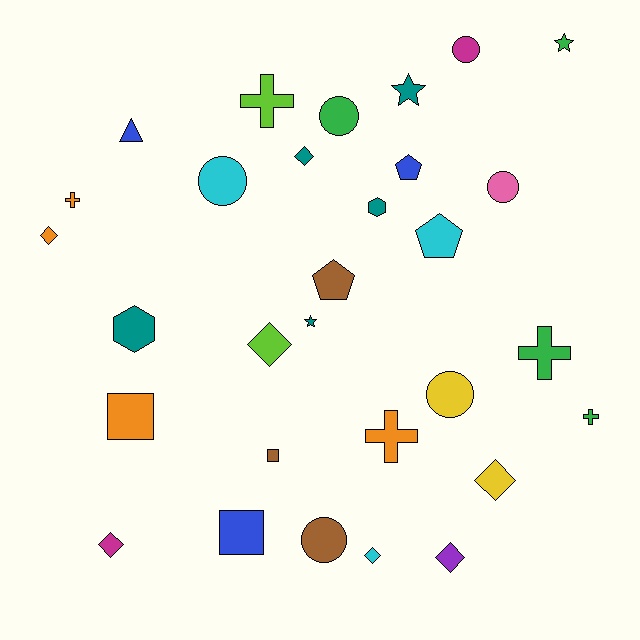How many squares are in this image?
There are 3 squares.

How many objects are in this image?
There are 30 objects.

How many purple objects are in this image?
There is 1 purple object.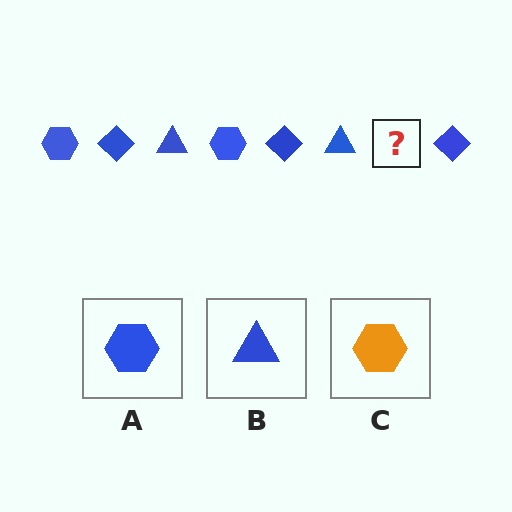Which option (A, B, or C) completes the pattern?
A.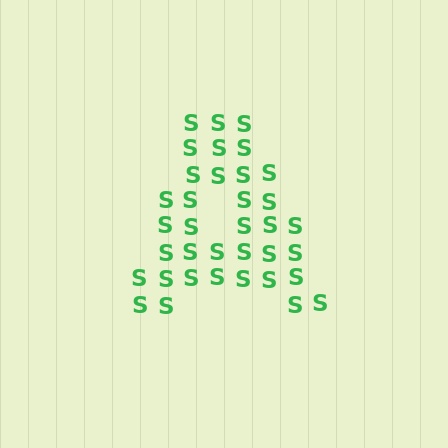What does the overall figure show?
The overall figure shows the letter A.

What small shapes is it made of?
It is made of small letter S's.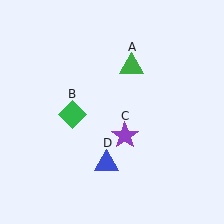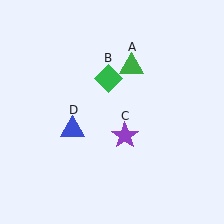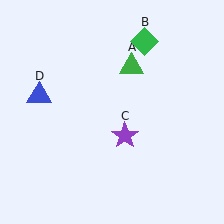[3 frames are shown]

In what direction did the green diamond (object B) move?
The green diamond (object B) moved up and to the right.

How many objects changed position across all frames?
2 objects changed position: green diamond (object B), blue triangle (object D).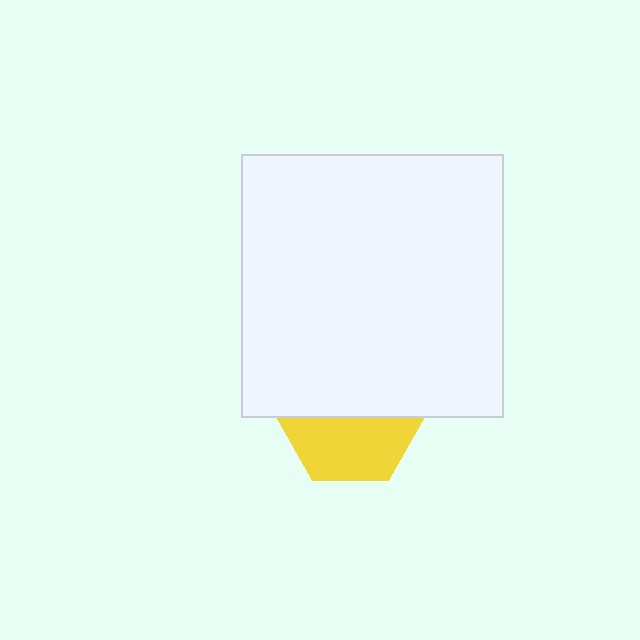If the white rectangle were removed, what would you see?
You would see the complete yellow hexagon.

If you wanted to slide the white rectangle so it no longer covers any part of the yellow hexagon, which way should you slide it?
Slide it up — that is the most direct way to separate the two shapes.